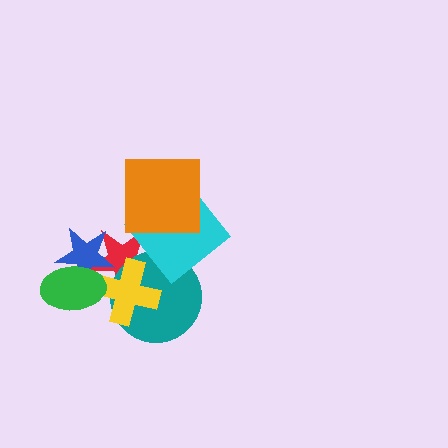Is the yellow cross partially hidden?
Yes, it is partially covered by another shape.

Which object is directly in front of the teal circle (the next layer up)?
The yellow cross is directly in front of the teal circle.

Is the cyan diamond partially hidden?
Yes, it is partially covered by another shape.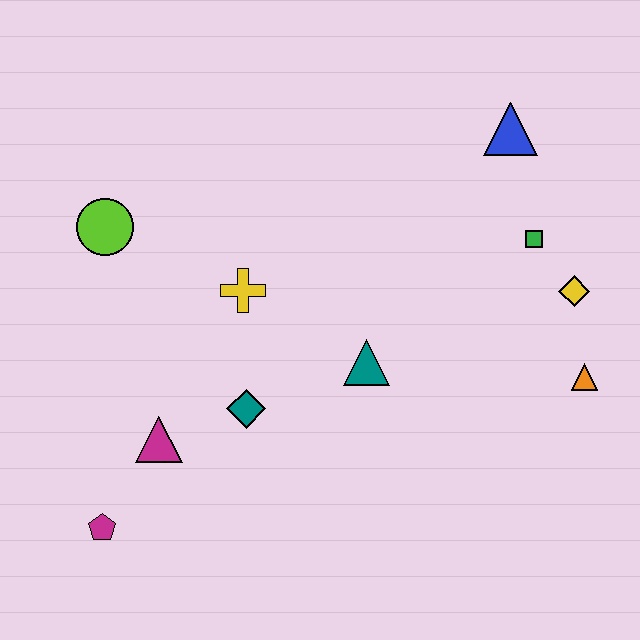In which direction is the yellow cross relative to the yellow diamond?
The yellow cross is to the left of the yellow diamond.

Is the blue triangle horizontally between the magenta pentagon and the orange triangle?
Yes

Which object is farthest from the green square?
The magenta pentagon is farthest from the green square.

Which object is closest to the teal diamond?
The magenta triangle is closest to the teal diamond.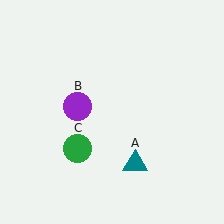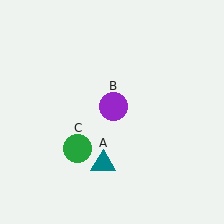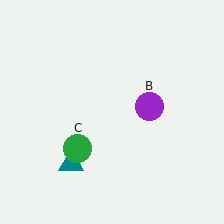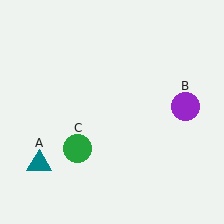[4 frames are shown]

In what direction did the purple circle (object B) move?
The purple circle (object B) moved right.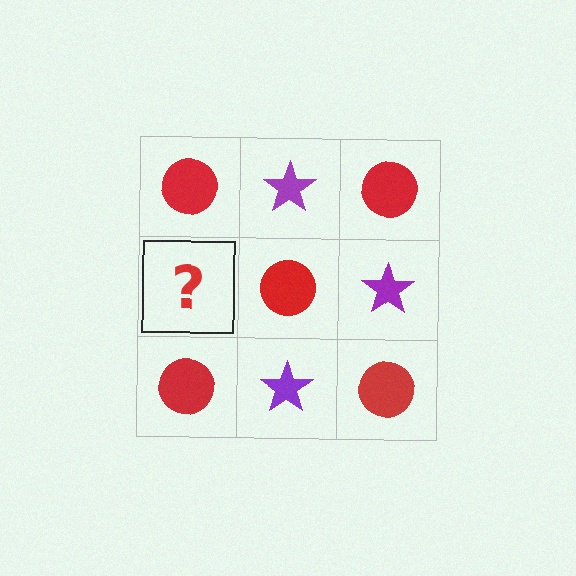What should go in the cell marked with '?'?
The missing cell should contain a purple star.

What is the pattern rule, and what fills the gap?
The rule is that it alternates red circle and purple star in a checkerboard pattern. The gap should be filled with a purple star.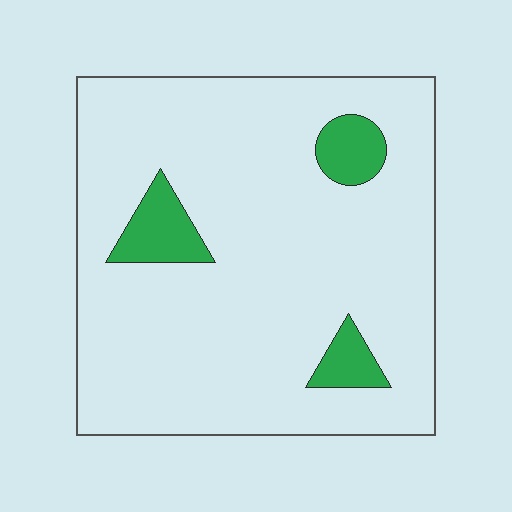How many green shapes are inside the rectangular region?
3.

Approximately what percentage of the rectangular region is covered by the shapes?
Approximately 10%.